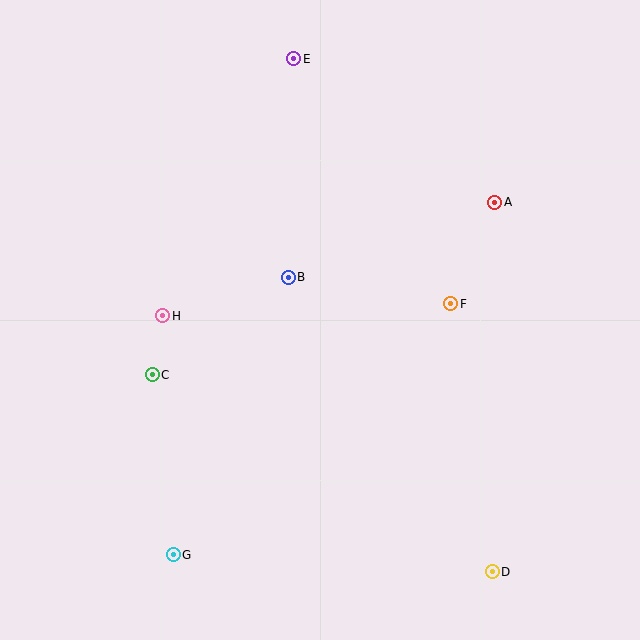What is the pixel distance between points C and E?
The distance between C and E is 346 pixels.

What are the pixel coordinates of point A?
Point A is at (495, 202).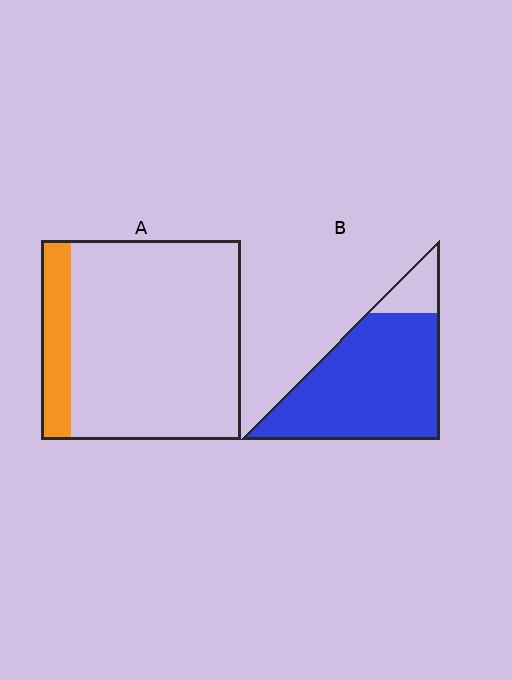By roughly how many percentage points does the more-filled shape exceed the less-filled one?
By roughly 70 percentage points (B over A).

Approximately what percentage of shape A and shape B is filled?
A is approximately 15% and B is approximately 85%.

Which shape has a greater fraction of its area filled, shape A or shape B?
Shape B.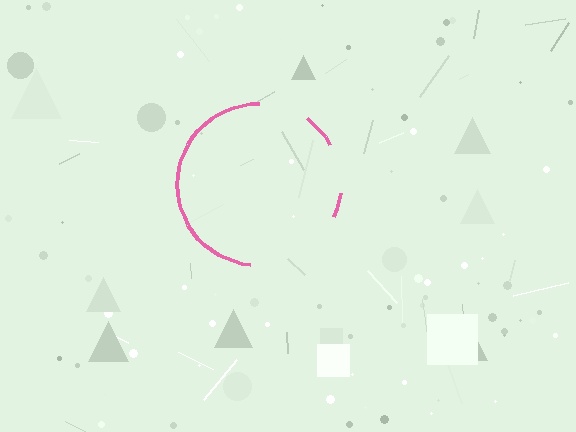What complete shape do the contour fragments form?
The contour fragments form a circle.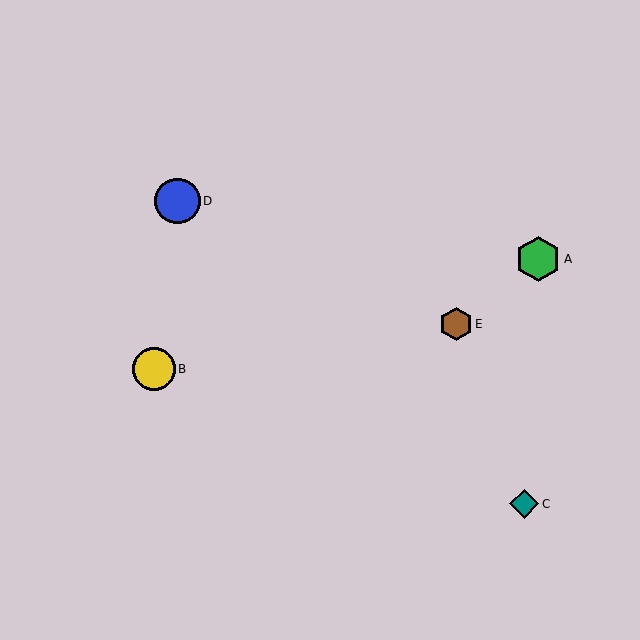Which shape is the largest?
The blue circle (labeled D) is the largest.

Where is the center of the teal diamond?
The center of the teal diamond is at (524, 504).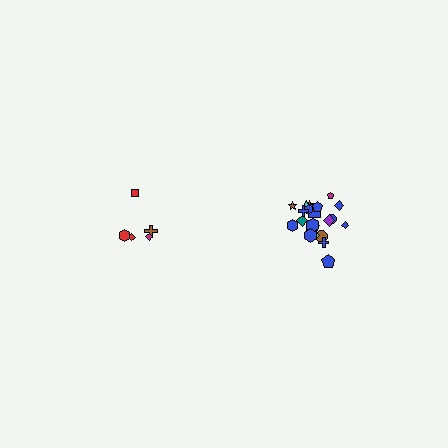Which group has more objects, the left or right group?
The right group.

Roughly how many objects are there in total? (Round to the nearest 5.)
Roughly 25 objects in total.